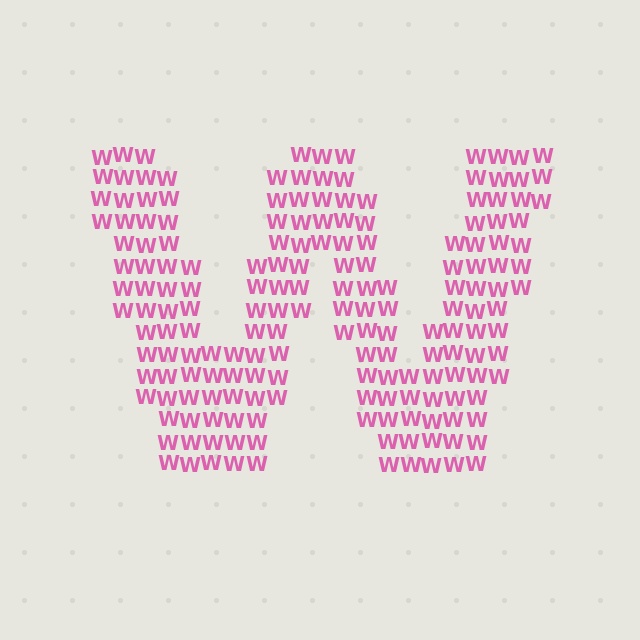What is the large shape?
The large shape is the letter W.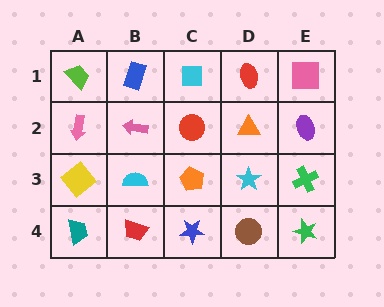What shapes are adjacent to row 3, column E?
A purple ellipse (row 2, column E), a green star (row 4, column E), a cyan star (row 3, column D).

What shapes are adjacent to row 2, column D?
A red ellipse (row 1, column D), a cyan star (row 3, column D), a red circle (row 2, column C), a purple ellipse (row 2, column E).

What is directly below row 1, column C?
A red circle.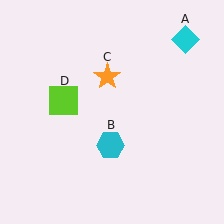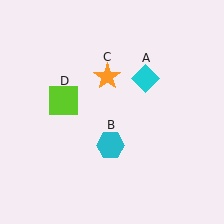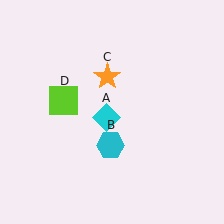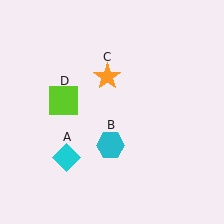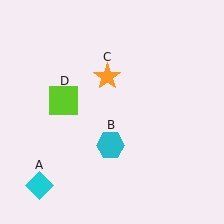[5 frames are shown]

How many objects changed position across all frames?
1 object changed position: cyan diamond (object A).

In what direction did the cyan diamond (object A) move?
The cyan diamond (object A) moved down and to the left.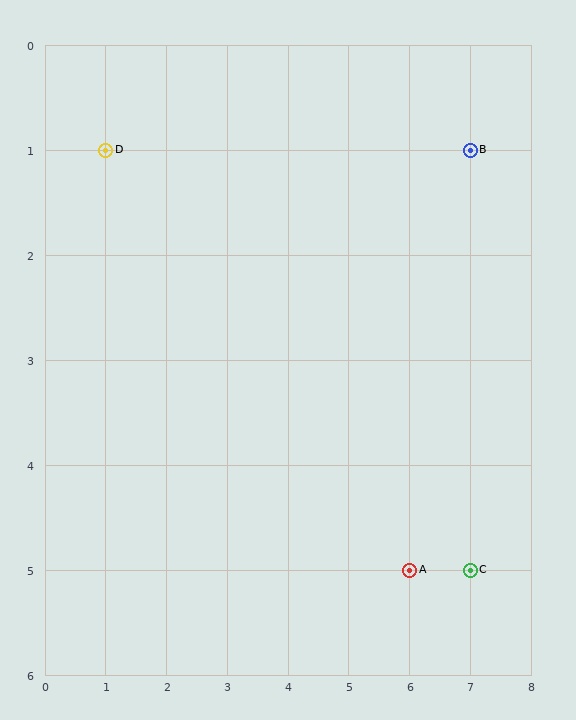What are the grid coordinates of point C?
Point C is at grid coordinates (7, 5).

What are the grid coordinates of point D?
Point D is at grid coordinates (1, 1).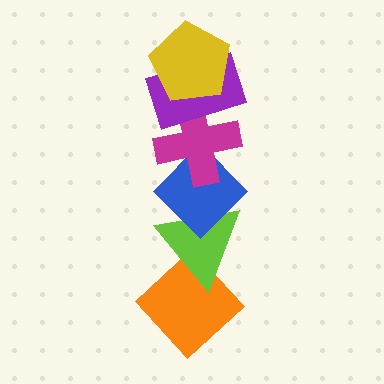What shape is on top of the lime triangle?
The blue diamond is on top of the lime triangle.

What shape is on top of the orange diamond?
The lime triangle is on top of the orange diamond.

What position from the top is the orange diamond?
The orange diamond is 6th from the top.